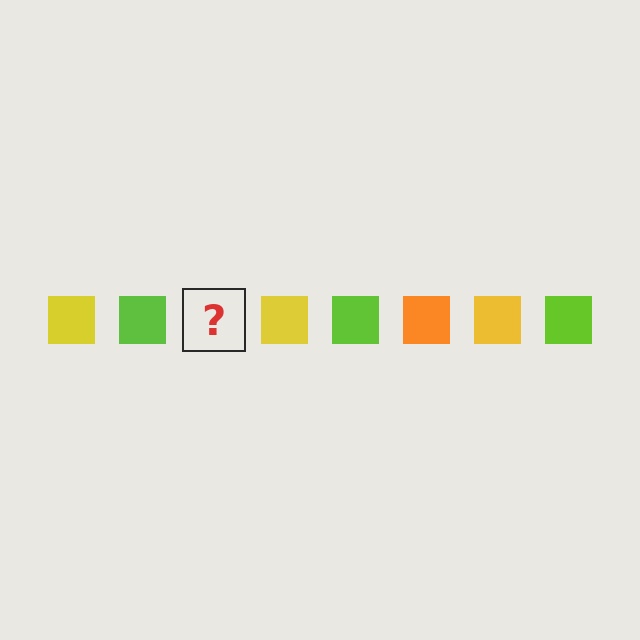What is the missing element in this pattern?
The missing element is an orange square.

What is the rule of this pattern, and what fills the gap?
The rule is that the pattern cycles through yellow, lime, orange squares. The gap should be filled with an orange square.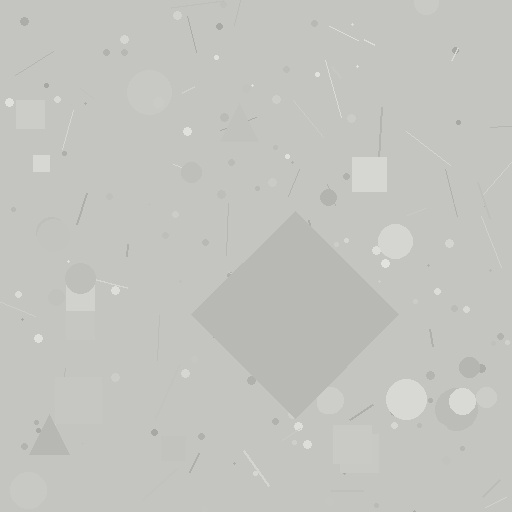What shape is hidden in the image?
A diamond is hidden in the image.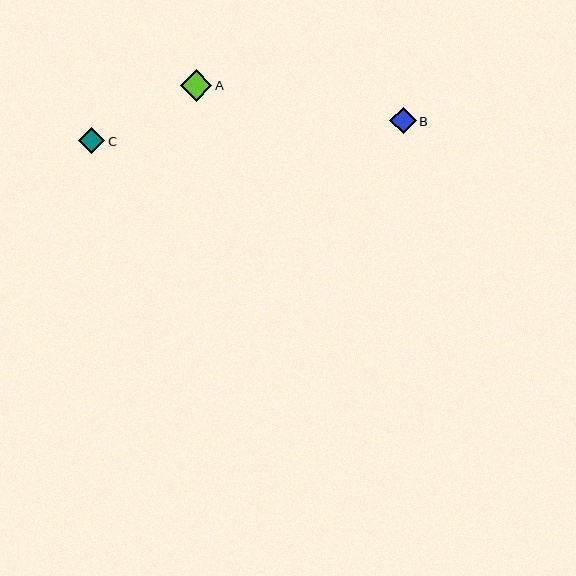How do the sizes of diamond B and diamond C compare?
Diamond B and diamond C are approximately the same size.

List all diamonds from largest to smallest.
From largest to smallest: A, B, C.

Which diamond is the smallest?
Diamond C is the smallest with a size of approximately 26 pixels.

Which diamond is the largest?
Diamond A is the largest with a size of approximately 31 pixels.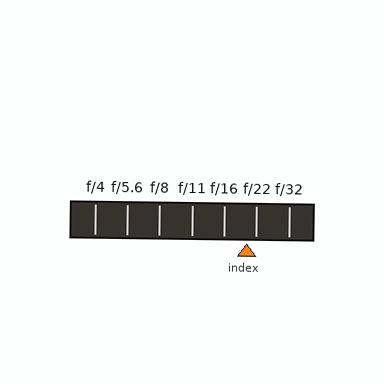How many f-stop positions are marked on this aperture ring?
There are 7 f-stop positions marked.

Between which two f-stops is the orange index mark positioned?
The index mark is between f/16 and f/22.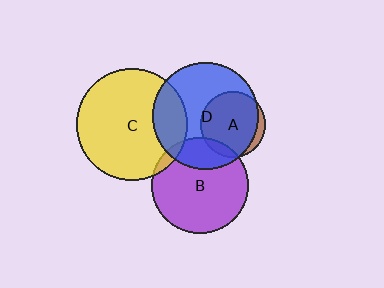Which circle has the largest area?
Circle C (yellow).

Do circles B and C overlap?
Yes.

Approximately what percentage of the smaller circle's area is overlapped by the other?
Approximately 5%.